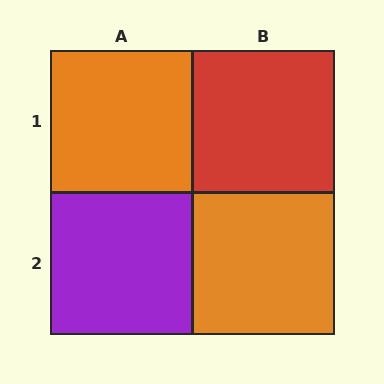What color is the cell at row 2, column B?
Orange.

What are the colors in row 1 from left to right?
Orange, red.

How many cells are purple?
1 cell is purple.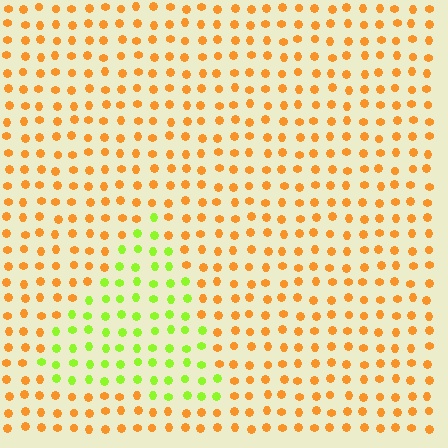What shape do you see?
I see a triangle.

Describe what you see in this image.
The image is filled with small orange elements in a uniform arrangement. A triangle-shaped region is visible where the elements are tinted to a slightly different hue, forming a subtle color boundary.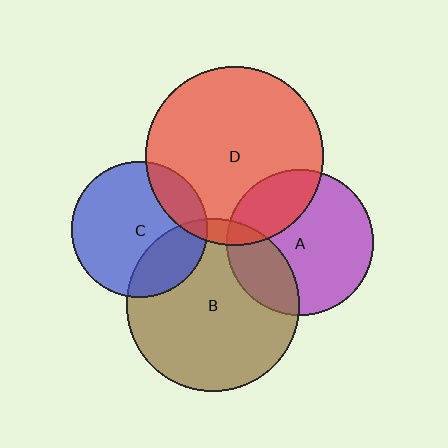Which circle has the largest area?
Circle D (red).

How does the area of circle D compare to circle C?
Approximately 1.7 times.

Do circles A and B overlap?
Yes.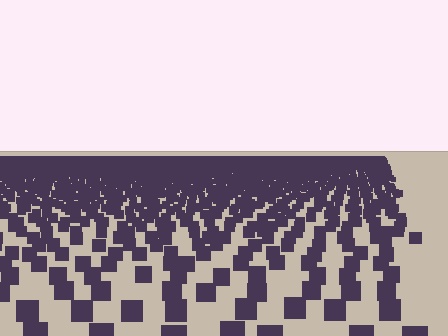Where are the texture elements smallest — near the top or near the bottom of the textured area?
Near the top.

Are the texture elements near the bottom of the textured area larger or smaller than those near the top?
Larger. Near the bottom, elements are closer to the viewer and appear at a bigger on-screen size.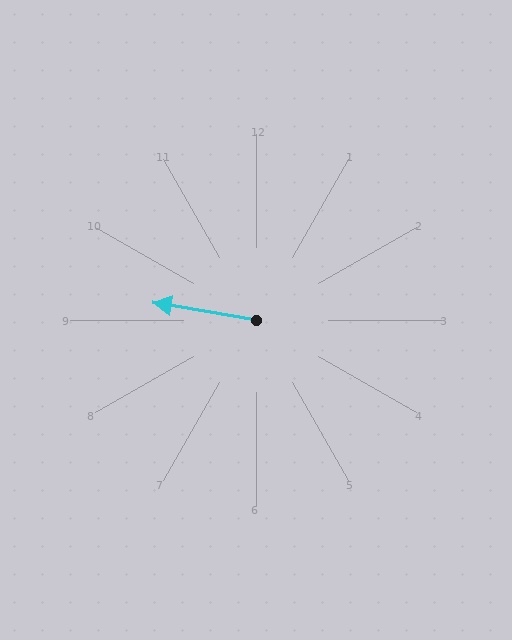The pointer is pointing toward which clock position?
Roughly 9 o'clock.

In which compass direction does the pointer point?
West.